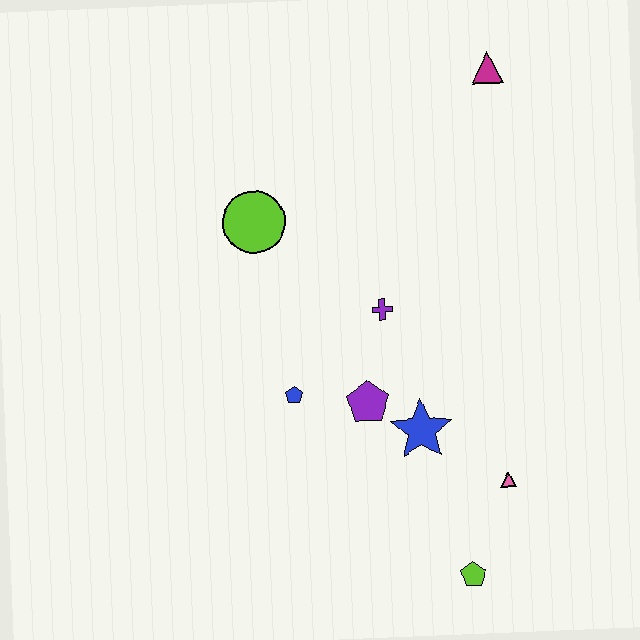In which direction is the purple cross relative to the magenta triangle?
The purple cross is below the magenta triangle.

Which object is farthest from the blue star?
The magenta triangle is farthest from the blue star.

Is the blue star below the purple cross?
Yes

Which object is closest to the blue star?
The purple pentagon is closest to the blue star.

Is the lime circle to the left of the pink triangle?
Yes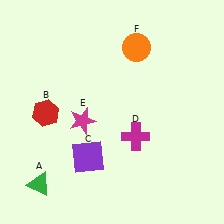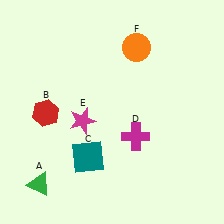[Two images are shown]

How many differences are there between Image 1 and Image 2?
There is 1 difference between the two images.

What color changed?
The square (C) changed from purple in Image 1 to teal in Image 2.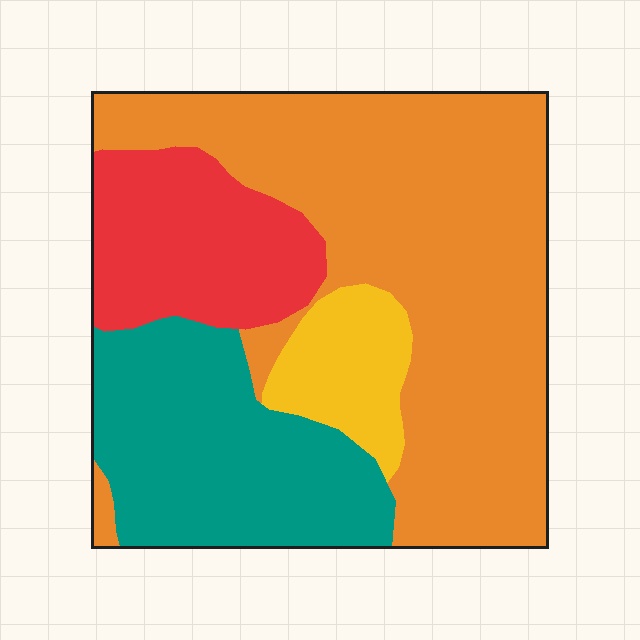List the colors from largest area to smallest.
From largest to smallest: orange, teal, red, yellow.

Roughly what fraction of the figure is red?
Red takes up less than a quarter of the figure.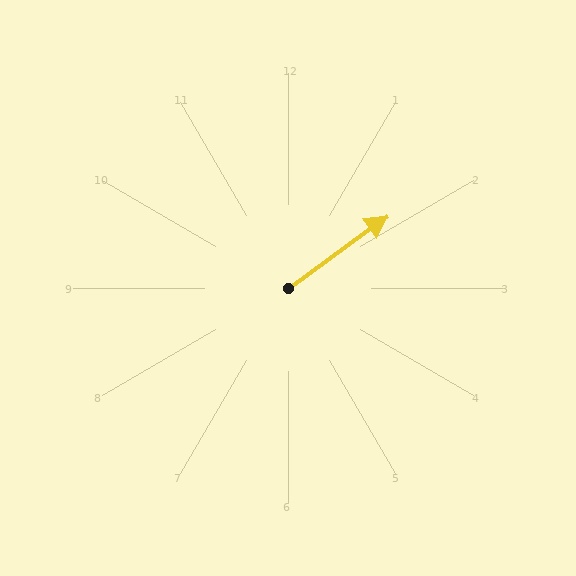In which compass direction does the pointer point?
Northeast.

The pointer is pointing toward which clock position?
Roughly 2 o'clock.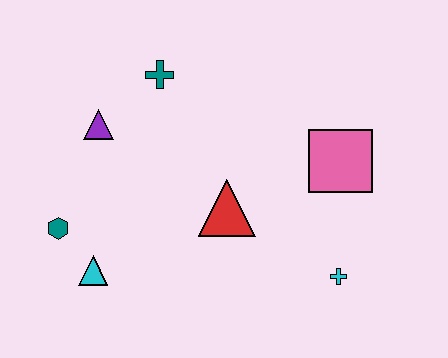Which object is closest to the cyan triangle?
The teal hexagon is closest to the cyan triangle.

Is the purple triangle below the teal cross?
Yes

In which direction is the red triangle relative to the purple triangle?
The red triangle is to the right of the purple triangle.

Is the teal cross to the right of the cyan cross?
No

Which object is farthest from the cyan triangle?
The pink square is farthest from the cyan triangle.